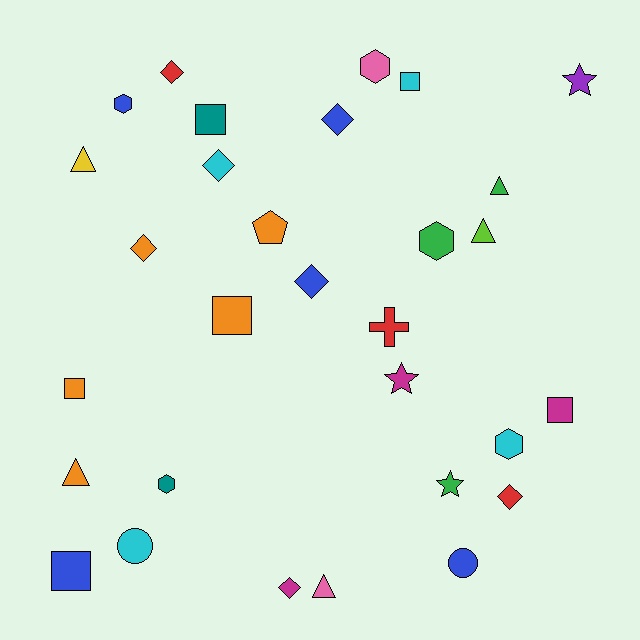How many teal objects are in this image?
There are 2 teal objects.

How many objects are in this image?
There are 30 objects.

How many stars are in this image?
There are 3 stars.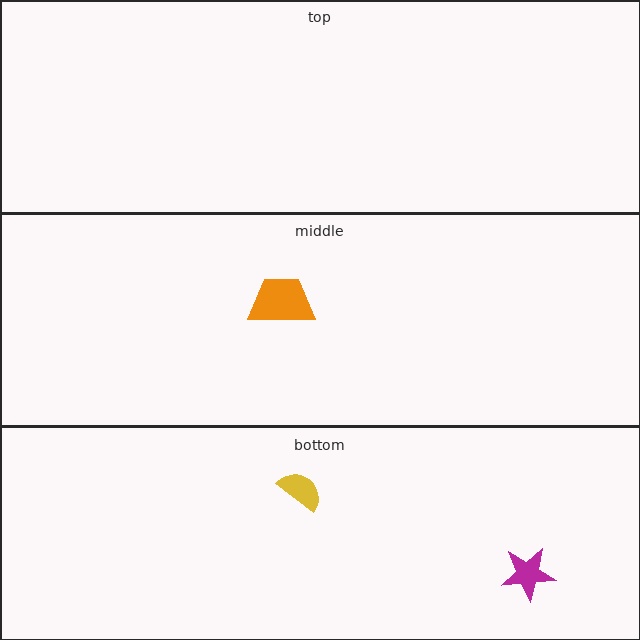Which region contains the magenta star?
The bottom region.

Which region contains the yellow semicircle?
The bottom region.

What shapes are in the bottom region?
The yellow semicircle, the magenta star.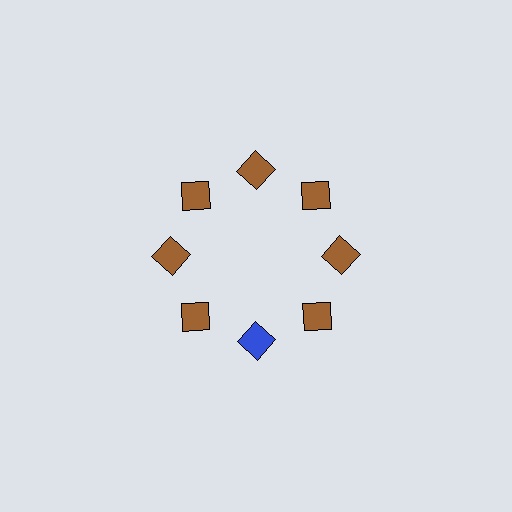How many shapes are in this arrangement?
There are 8 shapes arranged in a ring pattern.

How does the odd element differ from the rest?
It has a different color: blue instead of brown.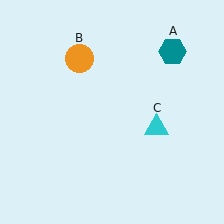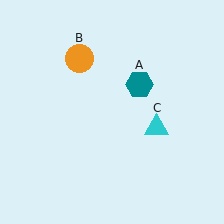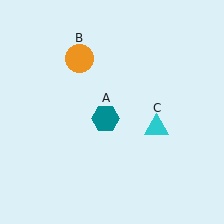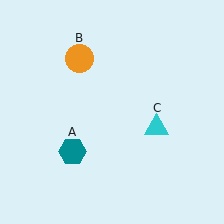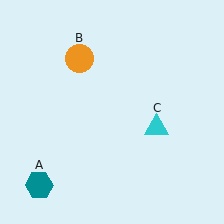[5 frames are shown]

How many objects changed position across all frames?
1 object changed position: teal hexagon (object A).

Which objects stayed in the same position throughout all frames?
Orange circle (object B) and cyan triangle (object C) remained stationary.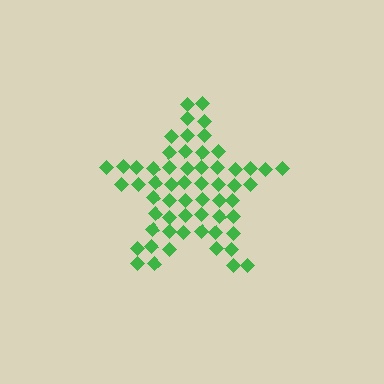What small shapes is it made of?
It is made of small diamonds.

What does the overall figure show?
The overall figure shows a star.